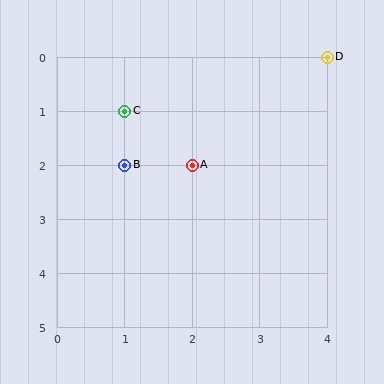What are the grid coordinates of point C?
Point C is at grid coordinates (1, 1).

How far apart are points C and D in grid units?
Points C and D are 3 columns and 1 row apart (about 3.2 grid units diagonally).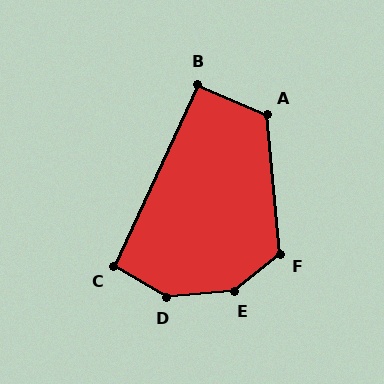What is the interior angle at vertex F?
Approximately 124 degrees (obtuse).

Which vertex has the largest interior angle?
E, at approximately 146 degrees.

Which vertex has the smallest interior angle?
B, at approximately 91 degrees.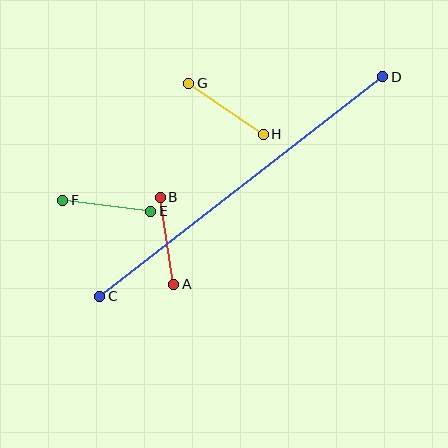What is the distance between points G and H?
The distance is approximately 90 pixels.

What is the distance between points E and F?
The distance is approximately 89 pixels.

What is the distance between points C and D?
The distance is approximately 358 pixels.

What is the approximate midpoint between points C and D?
The midpoint is at approximately (241, 186) pixels.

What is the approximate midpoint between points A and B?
The midpoint is at approximately (167, 241) pixels.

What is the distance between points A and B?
The distance is approximately 88 pixels.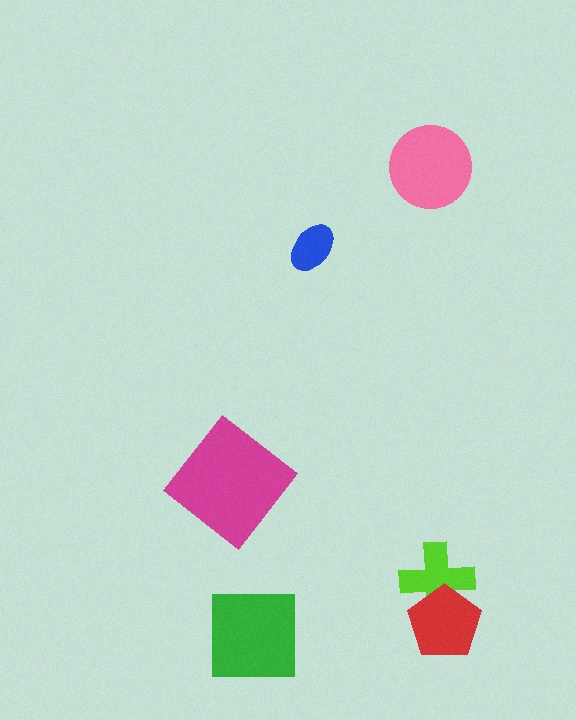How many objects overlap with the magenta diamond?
0 objects overlap with the magenta diamond.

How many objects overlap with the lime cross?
1 object overlaps with the lime cross.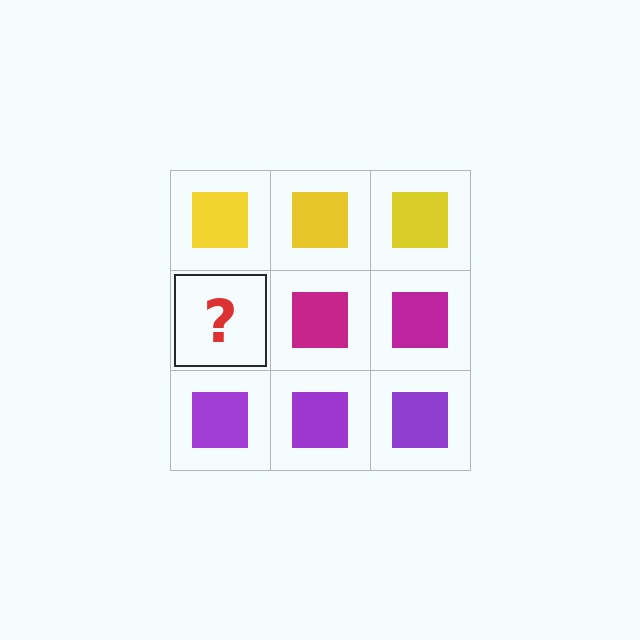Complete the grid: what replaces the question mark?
The question mark should be replaced with a magenta square.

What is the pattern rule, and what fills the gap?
The rule is that each row has a consistent color. The gap should be filled with a magenta square.